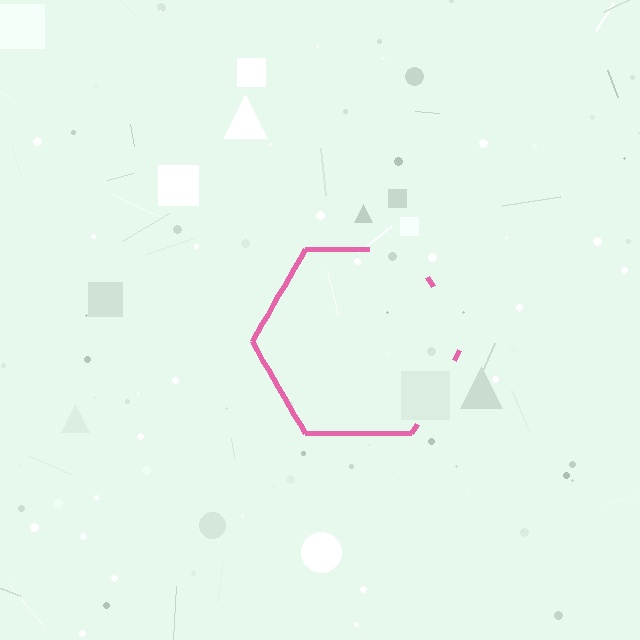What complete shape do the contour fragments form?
The contour fragments form a hexagon.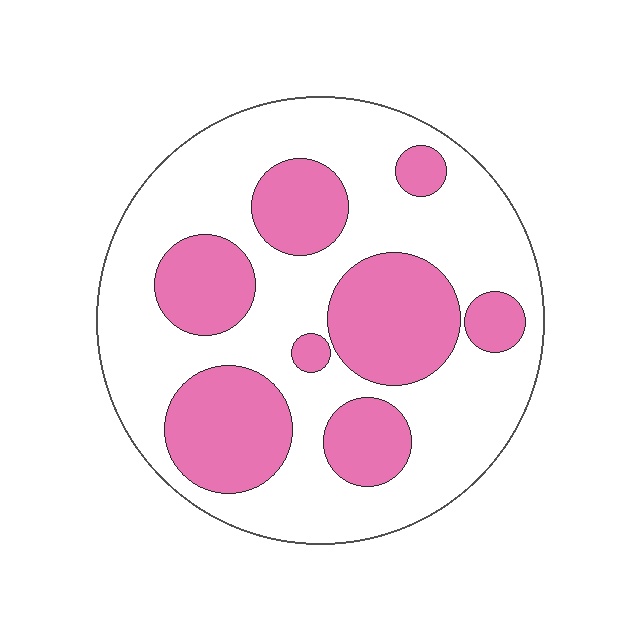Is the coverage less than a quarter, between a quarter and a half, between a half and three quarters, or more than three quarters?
Between a quarter and a half.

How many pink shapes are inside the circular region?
8.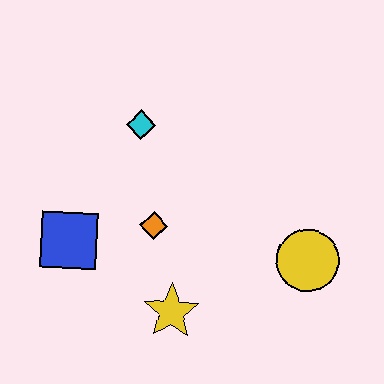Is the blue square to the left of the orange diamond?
Yes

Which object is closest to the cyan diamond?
The orange diamond is closest to the cyan diamond.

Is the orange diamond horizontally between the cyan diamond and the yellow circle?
Yes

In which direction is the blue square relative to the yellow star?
The blue square is to the left of the yellow star.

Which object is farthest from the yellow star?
The cyan diamond is farthest from the yellow star.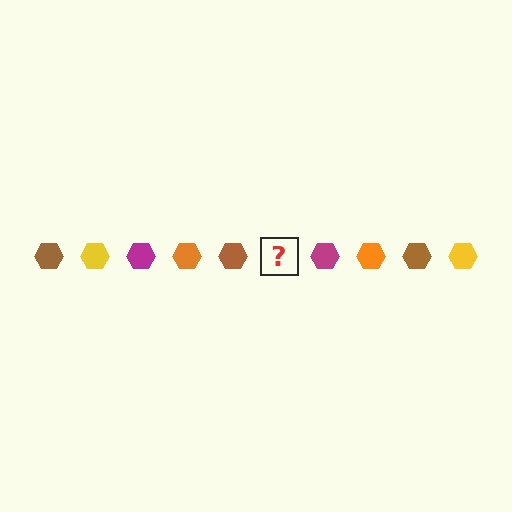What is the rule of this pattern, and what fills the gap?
The rule is that the pattern cycles through brown, yellow, magenta, orange hexagons. The gap should be filled with a yellow hexagon.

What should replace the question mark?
The question mark should be replaced with a yellow hexagon.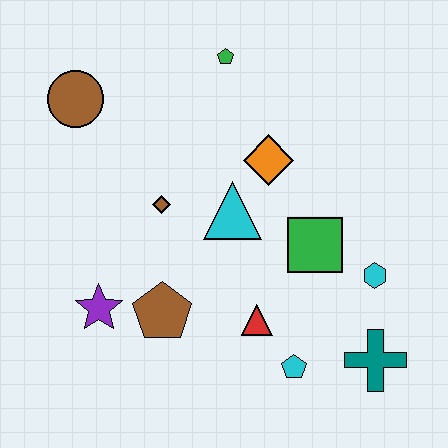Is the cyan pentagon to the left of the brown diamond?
No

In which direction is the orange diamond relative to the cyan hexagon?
The orange diamond is above the cyan hexagon.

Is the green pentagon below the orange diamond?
No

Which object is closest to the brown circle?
The brown diamond is closest to the brown circle.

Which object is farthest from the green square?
The brown circle is farthest from the green square.